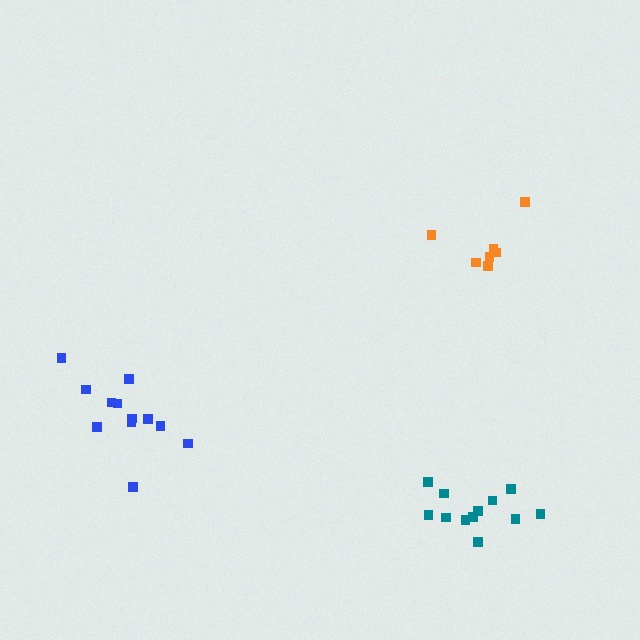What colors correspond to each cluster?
The clusters are colored: orange, blue, teal.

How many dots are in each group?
Group 1: 7 dots, Group 2: 12 dots, Group 3: 12 dots (31 total).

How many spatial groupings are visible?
There are 3 spatial groupings.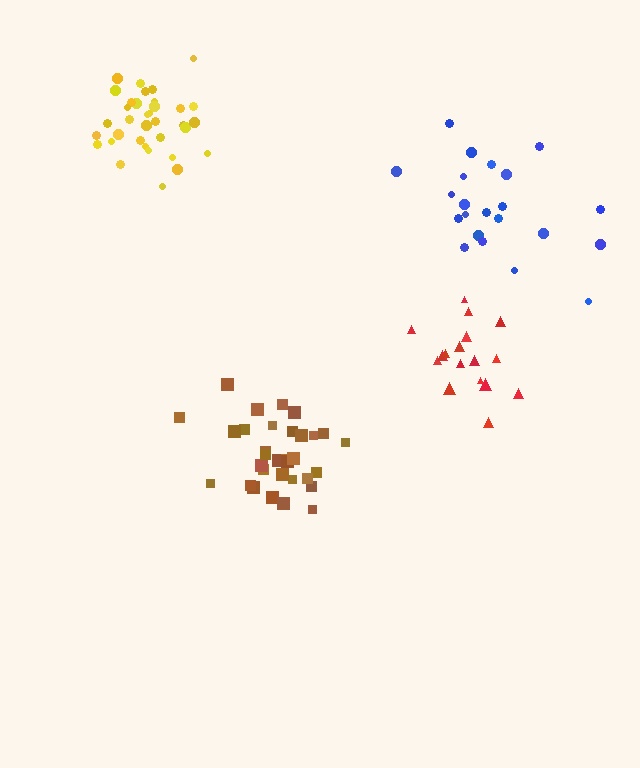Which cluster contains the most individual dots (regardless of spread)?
Yellow (35).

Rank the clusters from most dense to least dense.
yellow, brown, red, blue.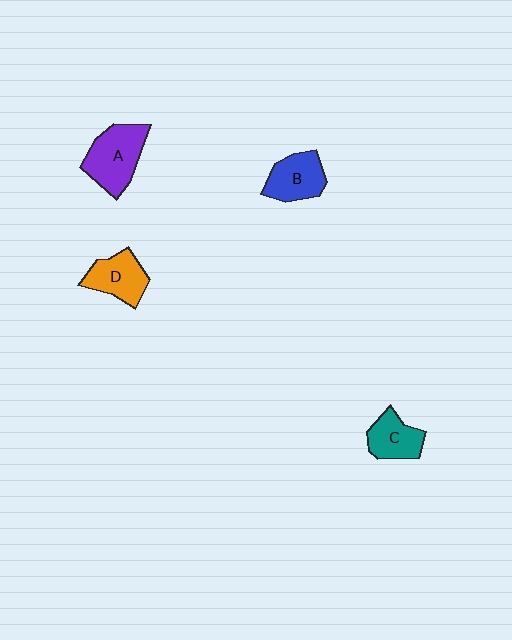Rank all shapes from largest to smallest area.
From largest to smallest: A (purple), B (blue), D (orange), C (teal).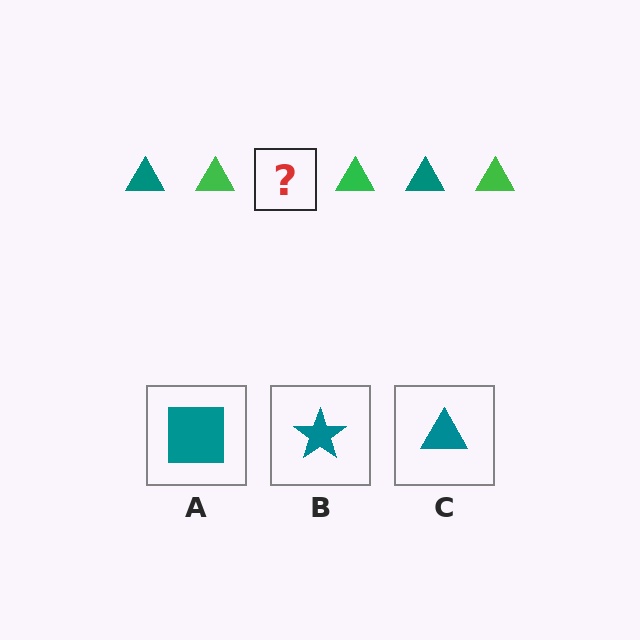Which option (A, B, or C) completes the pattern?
C.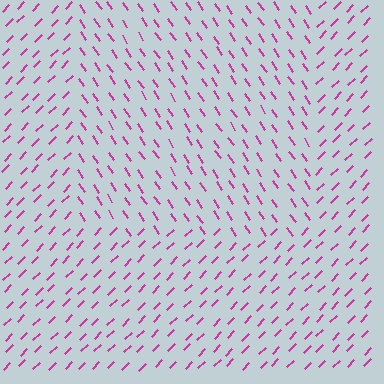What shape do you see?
I see a rectangle.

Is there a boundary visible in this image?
Yes, there is a texture boundary formed by a change in line orientation.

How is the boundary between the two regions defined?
The boundary is defined purely by a change in line orientation (approximately 78 degrees difference). All lines are the same color and thickness.